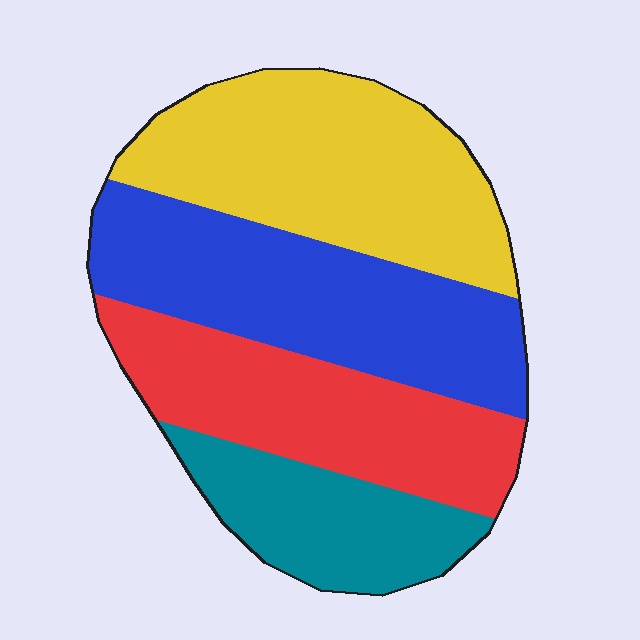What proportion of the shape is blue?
Blue covers 29% of the shape.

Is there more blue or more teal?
Blue.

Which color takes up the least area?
Teal, at roughly 15%.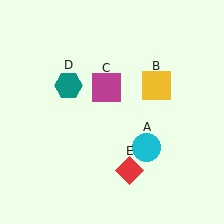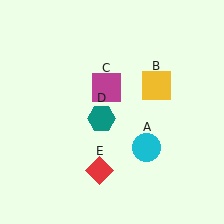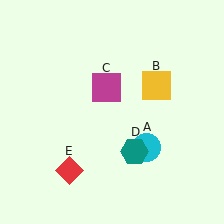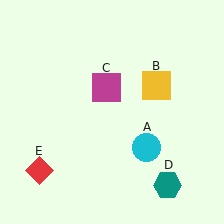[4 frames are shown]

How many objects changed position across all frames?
2 objects changed position: teal hexagon (object D), red diamond (object E).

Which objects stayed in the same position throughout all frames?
Cyan circle (object A) and yellow square (object B) and magenta square (object C) remained stationary.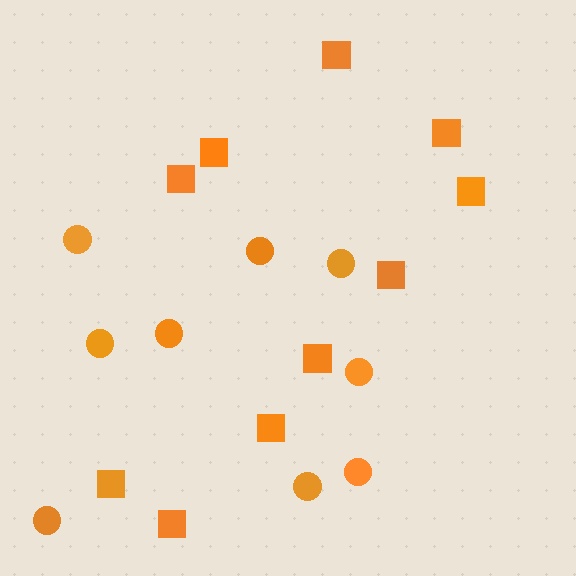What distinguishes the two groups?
There are 2 groups: one group of squares (10) and one group of circles (9).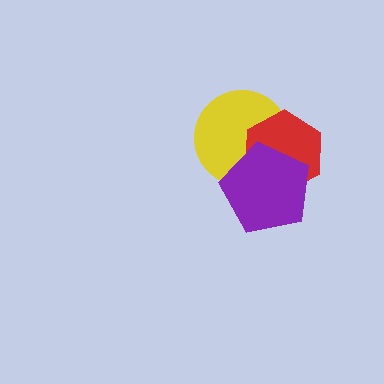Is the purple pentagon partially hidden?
No, no other shape covers it.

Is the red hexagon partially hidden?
Yes, it is partially covered by another shape.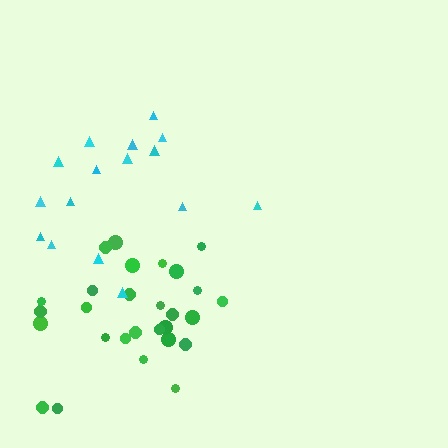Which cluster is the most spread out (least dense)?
Cyan.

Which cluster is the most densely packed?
Green.